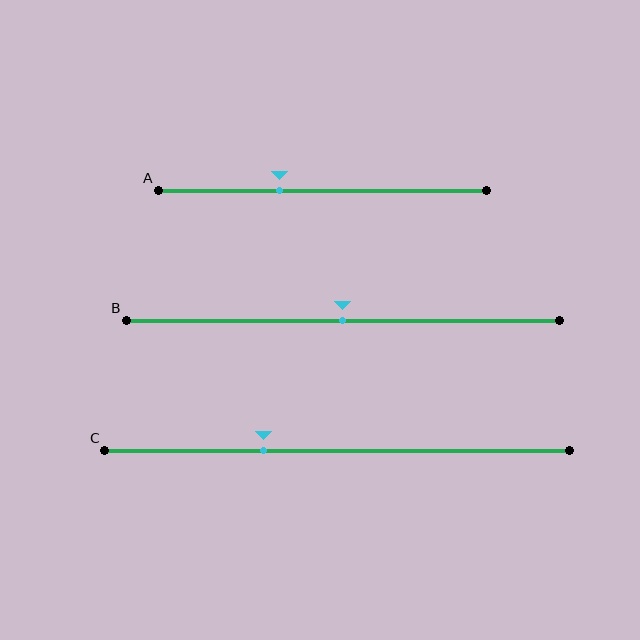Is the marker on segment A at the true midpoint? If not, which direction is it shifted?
No, the marker on segment A is shifted to the left by about 13% of the segment length.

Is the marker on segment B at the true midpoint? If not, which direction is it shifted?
Yes, the marker on segment B is at the true midpoint.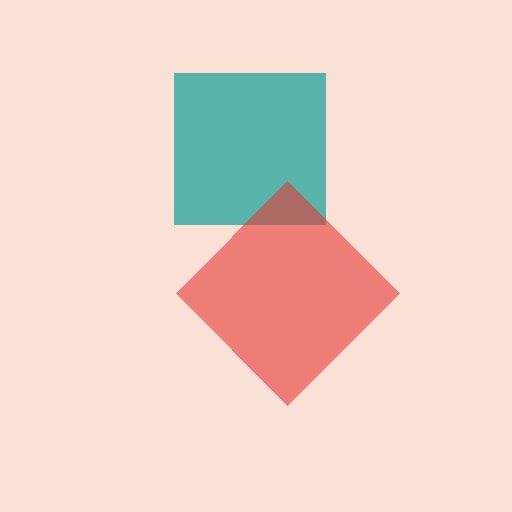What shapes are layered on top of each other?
The layered shapes are: a teal square, a red diamond.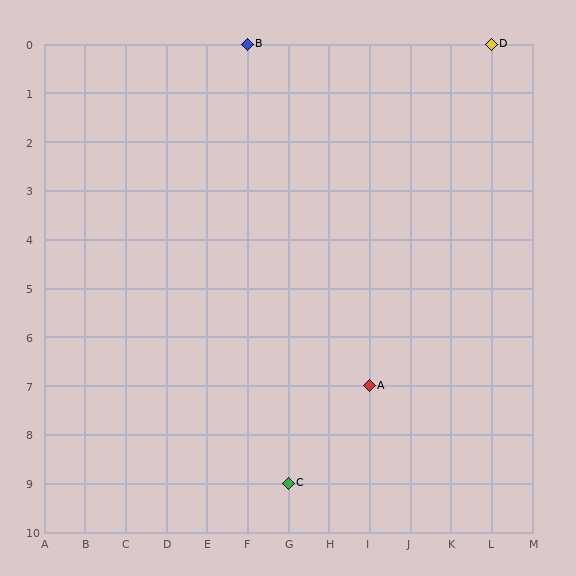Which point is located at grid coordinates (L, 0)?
Point D is at (L, 0).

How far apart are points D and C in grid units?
Points D and C are 5 columns and 9 rows apart (about 10.3 grid units diagonally).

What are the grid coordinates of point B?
Point B is at grid coordinates (F, 0).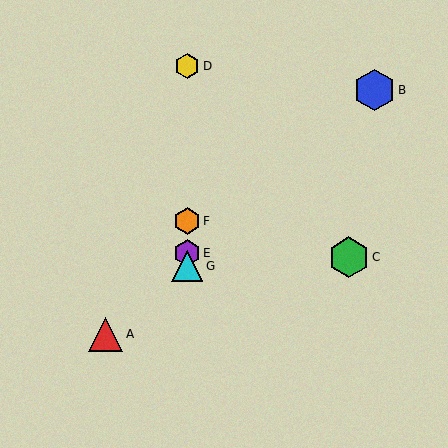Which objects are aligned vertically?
Objects D, E, F, G are aligned vertically.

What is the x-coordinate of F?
Object F is at x≈187.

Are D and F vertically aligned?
Yes, both are at x≈187.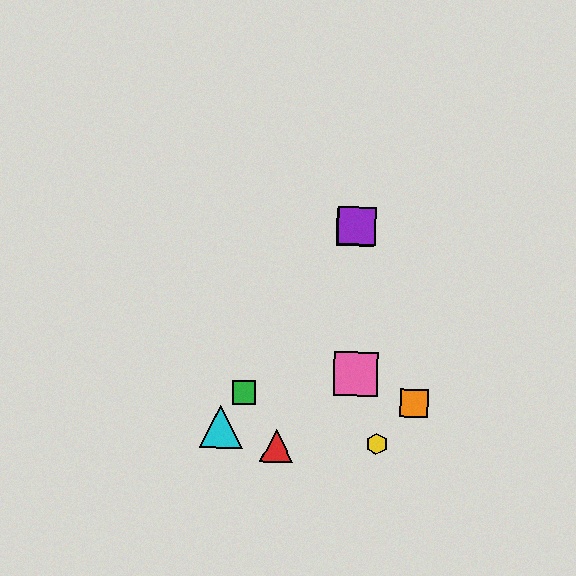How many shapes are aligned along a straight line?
4 shapes (the blue square, the green square, the purple square, the cyan triangle) are aligned along a straight line.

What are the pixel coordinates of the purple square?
The purple square is at (357, 226).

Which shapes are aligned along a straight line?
The blue square, the green square, the purple square, the cyan triangle are aligned along a straight line.